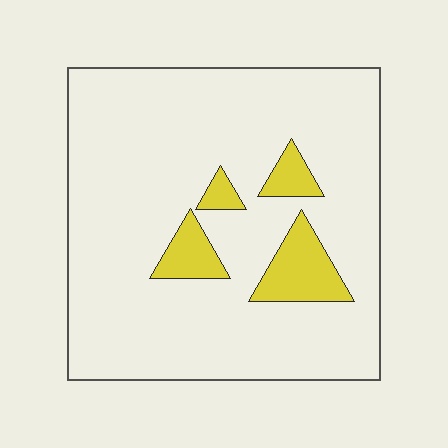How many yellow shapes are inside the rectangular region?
4.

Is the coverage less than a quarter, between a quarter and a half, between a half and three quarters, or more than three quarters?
Less than a quarter.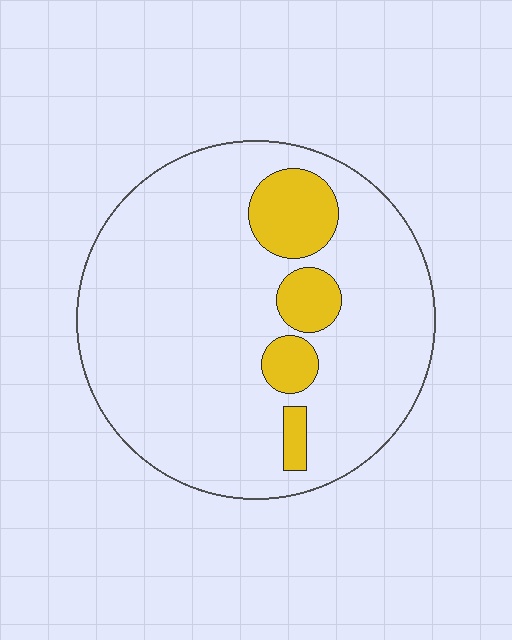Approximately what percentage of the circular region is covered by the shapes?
Approximately 15%.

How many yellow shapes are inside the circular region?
4.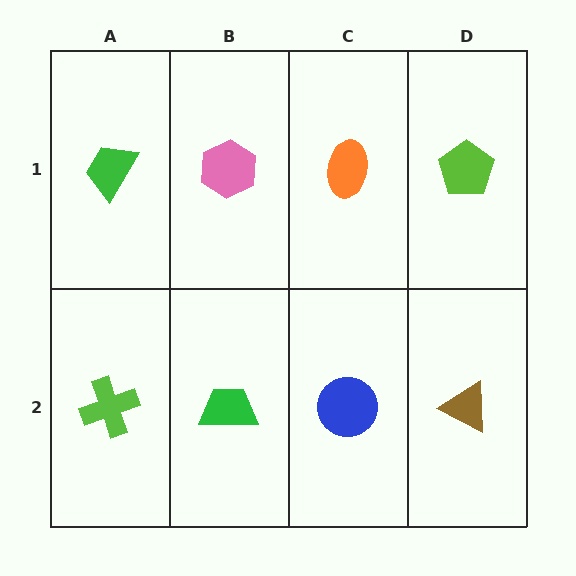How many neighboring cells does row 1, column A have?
2.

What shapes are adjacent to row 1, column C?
A blue circle (row 2, column C), a pink hexagon (row 1, column B), a lime pentagon (row 1, column D).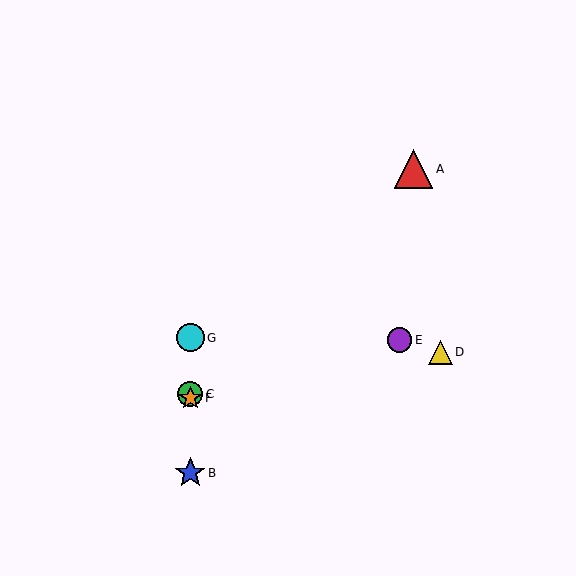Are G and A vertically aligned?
No, G is at x≈190 and A is at x≈414.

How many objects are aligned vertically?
4 objects (B, C, F, G) are aligned vertically.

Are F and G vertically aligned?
Yes, both are at x≈190.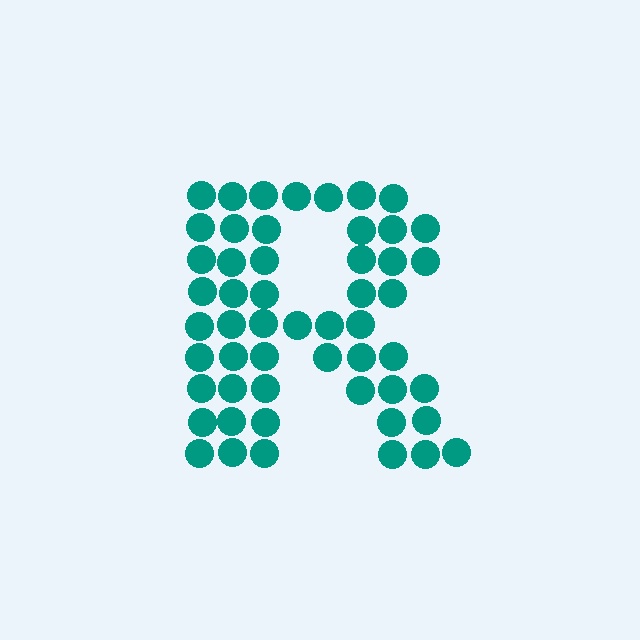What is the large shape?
The large shape is the letter R.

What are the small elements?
The small elements are circles.